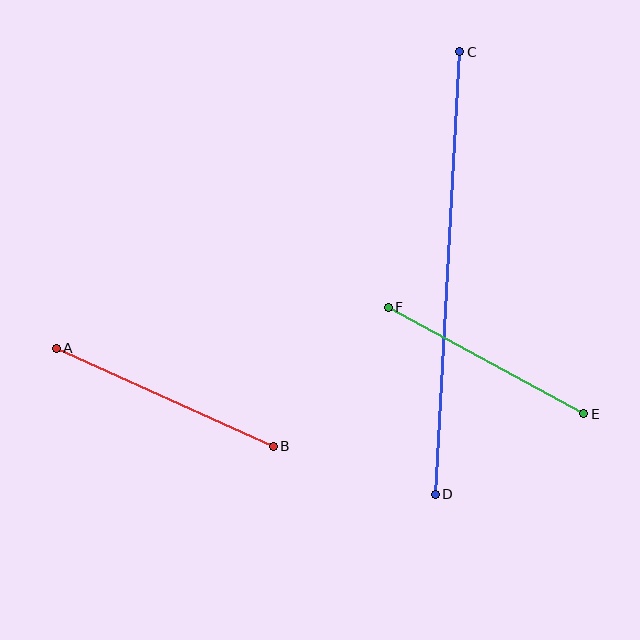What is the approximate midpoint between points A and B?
The midpoint is at approximately (165, 397) pixels.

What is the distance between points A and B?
The distance is approximately 238 pixels.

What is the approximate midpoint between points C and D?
The midpoint is at approximately (447, 273) pixels.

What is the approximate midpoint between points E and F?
The midpoint is at approximately (486, 361) pixels.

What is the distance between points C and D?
The distance is approximately 443 pixels.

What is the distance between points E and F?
The distance is approximately 223 pixels.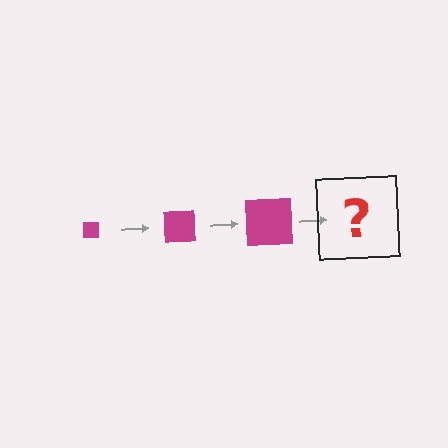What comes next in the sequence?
The next element should be a magenta square, larger than the previous one.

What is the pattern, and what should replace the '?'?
The pattern is that the square gets progressively larger each step. The '?' should be a magenta square, larger than the previous one.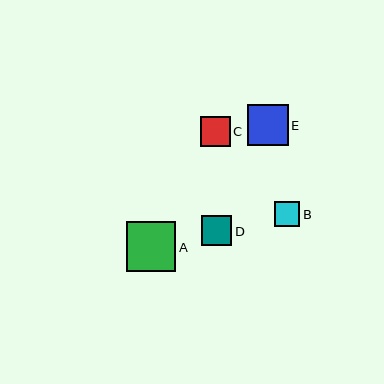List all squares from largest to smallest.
From largest to smallest: A, E, D, C, B.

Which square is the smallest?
Square B is the smallest with a size of approximately 26 pixels.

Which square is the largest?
Square A is the largest with a size of approximately 49 pixels.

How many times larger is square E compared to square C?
Square E is approximately 1.4 times the size of square C.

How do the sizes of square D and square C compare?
Square D and square C are approximately the same size.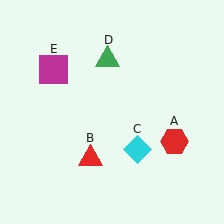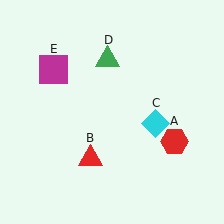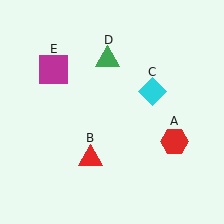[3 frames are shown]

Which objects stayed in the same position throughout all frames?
Red hexagon (object A) and red triangle (object B) and green triangle (object D) and magenta square (object E) remained stationary.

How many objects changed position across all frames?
1 object changed position: cyan diamond (object C).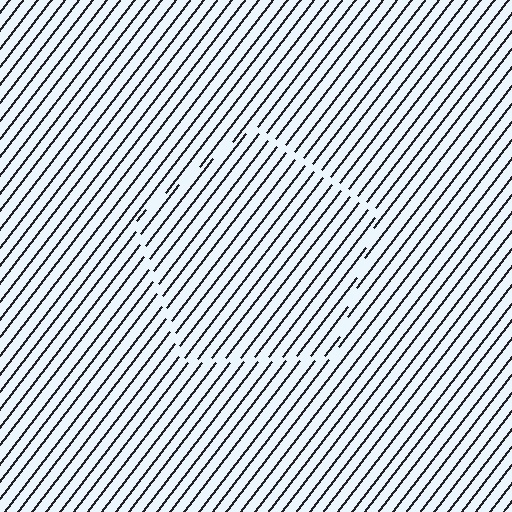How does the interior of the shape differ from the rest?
The interior of the shape contains the same grating, shifted by half a period — the contour is defined by the phase discontinuity where line-ends from the inner and outer gratings abut.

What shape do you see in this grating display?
An illusory pentagon. The interior of the shape contains the same grating, shifted by half a period — the contour is defined by the phase discontinuity where line-ends from the inner and outer gratings abut.